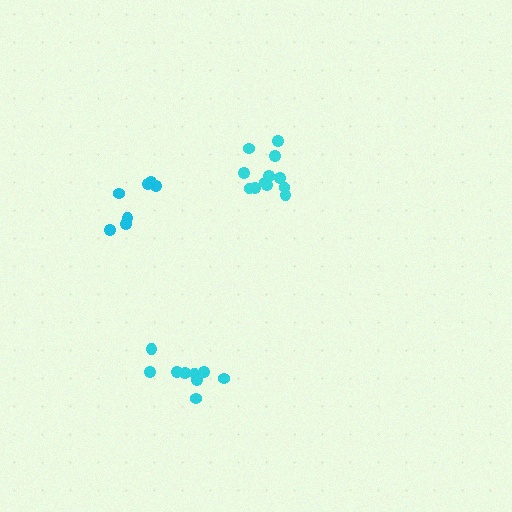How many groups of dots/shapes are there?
There are 3 groups.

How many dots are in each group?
Group 1: 9 dots, Group 2: 12 dots, Group 3: 7 dots (28 total).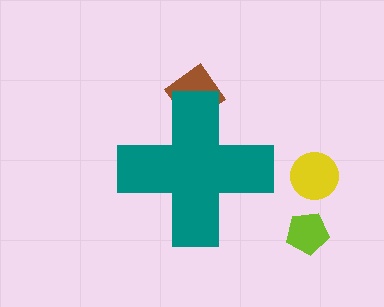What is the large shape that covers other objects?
A teal cross.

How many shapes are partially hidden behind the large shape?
1 shape is partially hidden.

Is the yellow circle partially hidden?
No, the yellow circle is fully visible.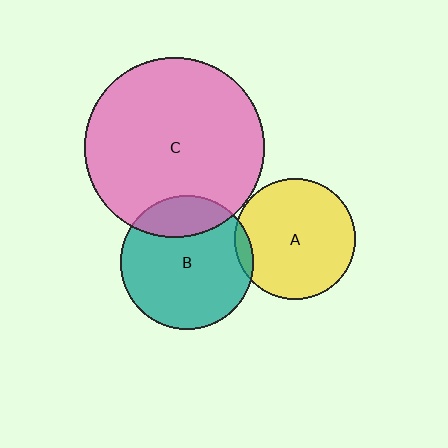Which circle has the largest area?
Circle C (pink).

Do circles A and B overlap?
Yes.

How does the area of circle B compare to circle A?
Approximately 1.2 times.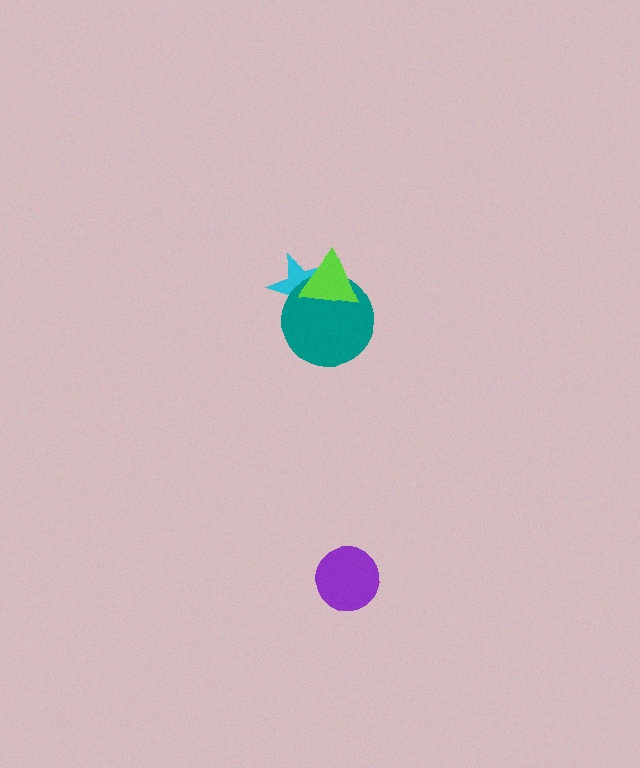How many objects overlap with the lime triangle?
2 objects overlap with the lime triangle.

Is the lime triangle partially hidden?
No, no other shape covers it.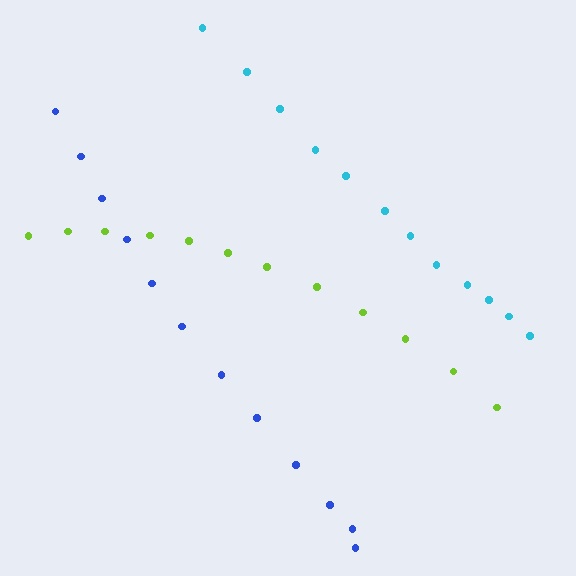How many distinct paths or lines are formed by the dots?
There are 3 distinct paths.